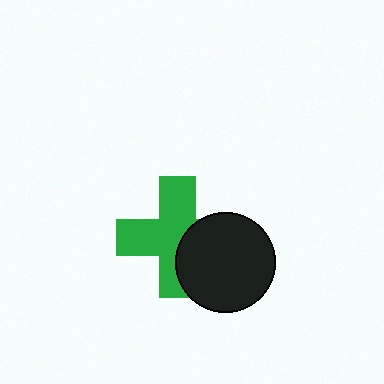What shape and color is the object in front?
The object in front is a black circle.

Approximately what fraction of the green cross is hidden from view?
Roughly 35% of the green cross is hidden behind the black circle.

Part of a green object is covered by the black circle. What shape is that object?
It is a cross.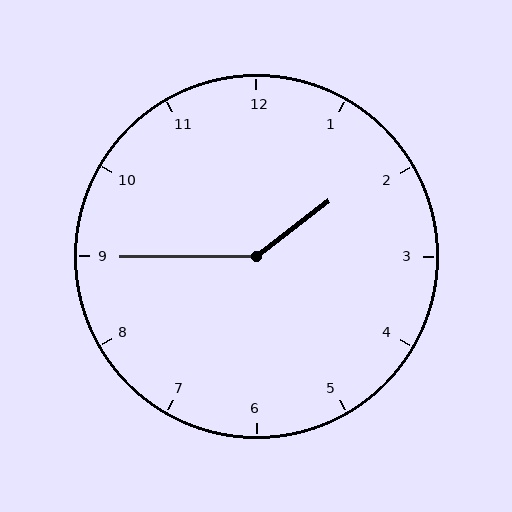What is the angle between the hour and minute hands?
Approximately 142 degrees.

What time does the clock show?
1:45.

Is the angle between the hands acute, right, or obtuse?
It is obtuse.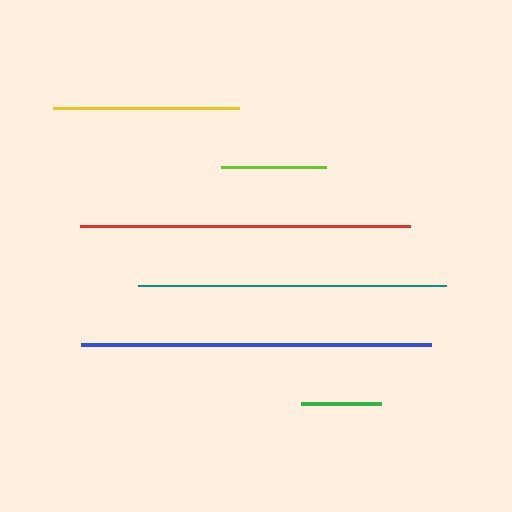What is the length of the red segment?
The red segment is approximately 329 pixels long.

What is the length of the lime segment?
The lime segment is approximately 105 pixels long.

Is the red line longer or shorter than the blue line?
The blue line is longer than the red line.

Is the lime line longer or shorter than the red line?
The red line is longer than the lime line.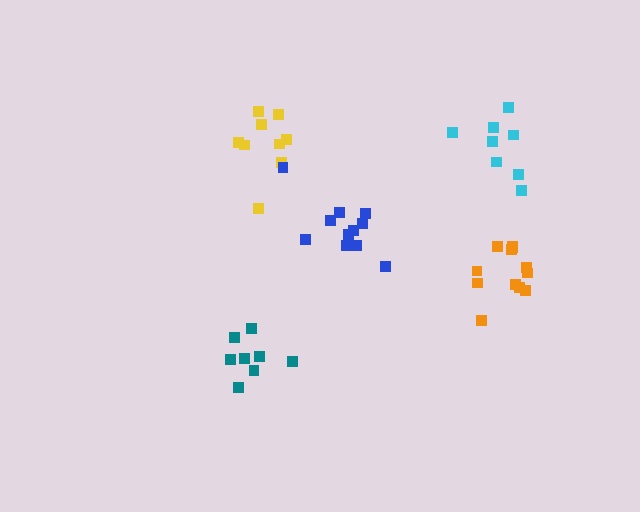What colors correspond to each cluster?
The clusters are colored: orange, yellow, cyan, teal, blue.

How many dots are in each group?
Group 1: 12 dots, Group 2: 9 dots, Group 3: 8 dots, Group 4: 8 dots, Group 5: 11 dots (48 total).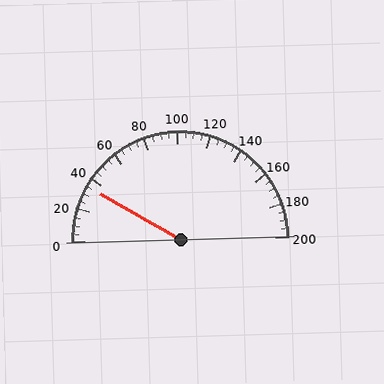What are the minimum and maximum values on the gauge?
The gauge ranges from 0 to 200.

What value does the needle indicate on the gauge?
The needle indicates approximately 35.